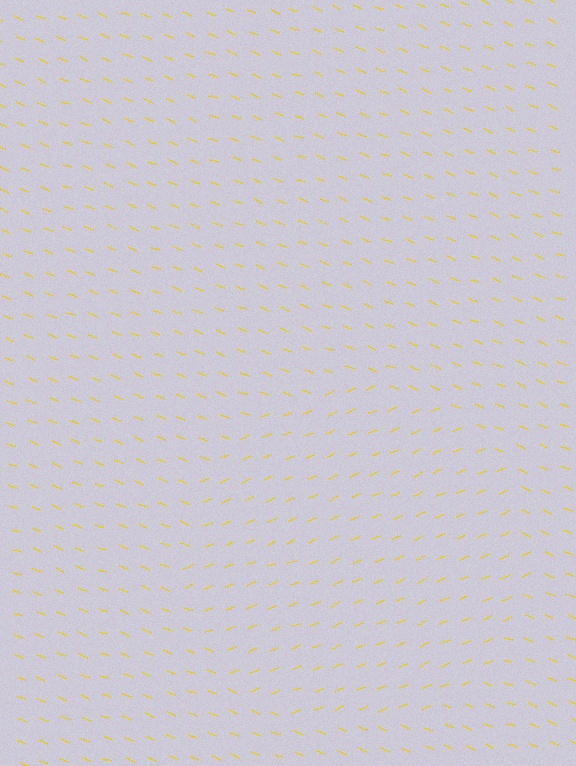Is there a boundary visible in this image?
Yes, there is a texture boundary formed by a change in line orientation.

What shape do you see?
I see a circle.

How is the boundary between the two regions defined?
The boundary is defined purely by a change in line orientation (approximately 45 degrees difference). All lines are the same color and thickness.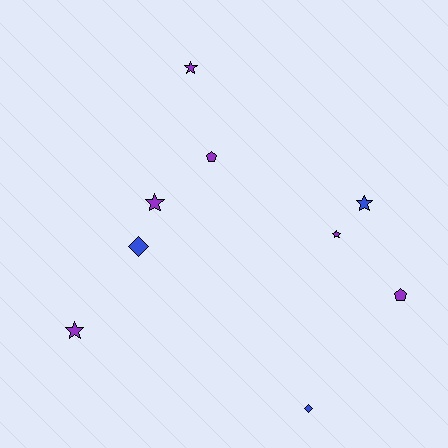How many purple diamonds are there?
There are no purple diamonds.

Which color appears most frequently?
Purple, with 6 objects.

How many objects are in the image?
There are 9 objects.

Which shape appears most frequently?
Star, with 5 objects.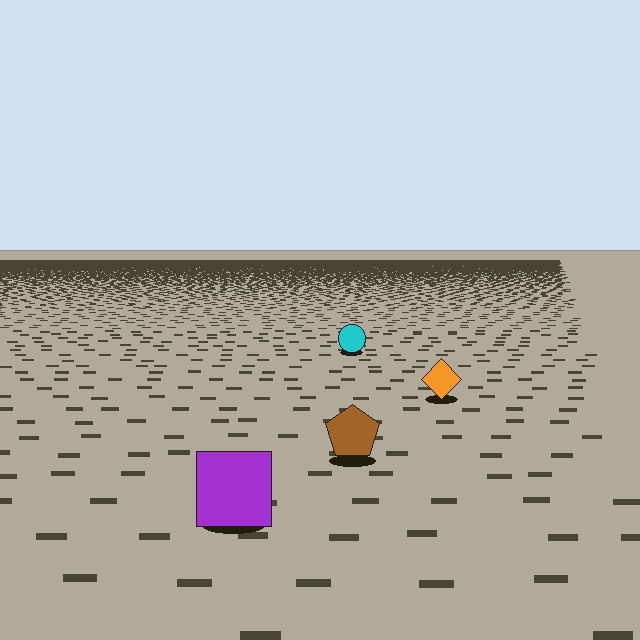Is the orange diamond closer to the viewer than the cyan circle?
Yes. The orange diamond is closer — you can tell from the texture gradient: the ground texture is coarser near it.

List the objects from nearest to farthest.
From nearest to farthest: the purple square, the brown pentagon, the orange diamond, the cyan circle.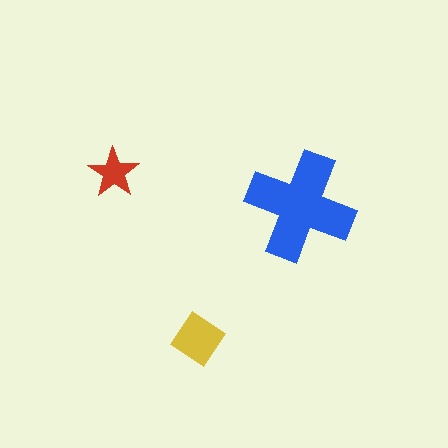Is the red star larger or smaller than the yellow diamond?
Smaller.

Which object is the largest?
The blue cross.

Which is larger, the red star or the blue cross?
The blue cross.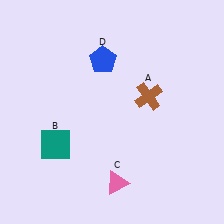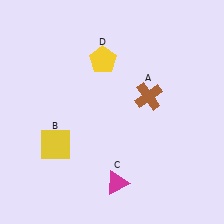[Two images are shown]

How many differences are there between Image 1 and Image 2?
There are 3 differences between the two images.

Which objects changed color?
B changed from teal to yellow. C changed from pink to magenta. D changed from blue to yellow.